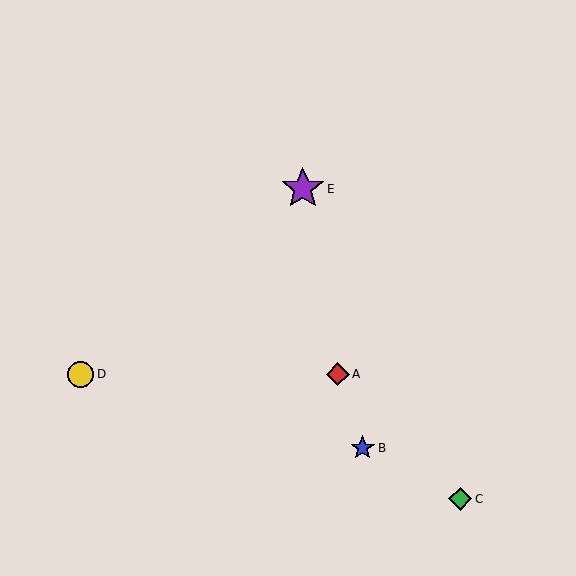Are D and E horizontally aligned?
No, D is at y≈374 and E is at y≈189.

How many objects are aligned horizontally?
2 objects (A, D) are aligned horizontally.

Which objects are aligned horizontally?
Objects A, D are aligned horizontally.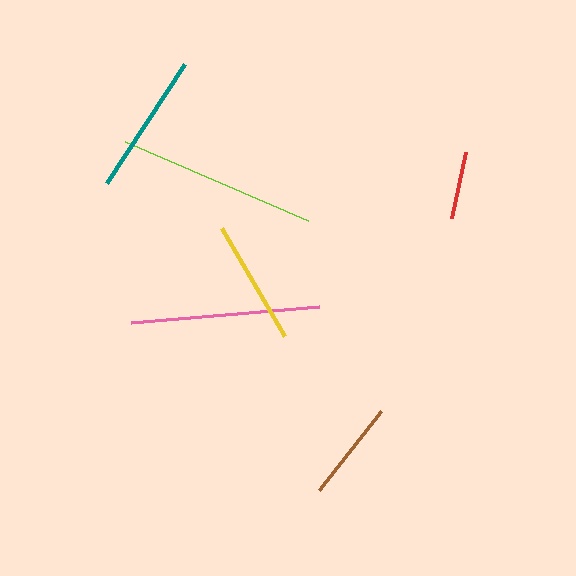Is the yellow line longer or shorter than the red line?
The yellow line is longer than the red line.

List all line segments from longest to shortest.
From longest to shortest: lime, pink, teal, yellow, brown, red.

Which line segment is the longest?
The lime line is the longest at approximately 199 pixels.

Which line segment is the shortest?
The red line is the shortest at approximately 68 pixels.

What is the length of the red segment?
The red segment is approximately 68 pixels long.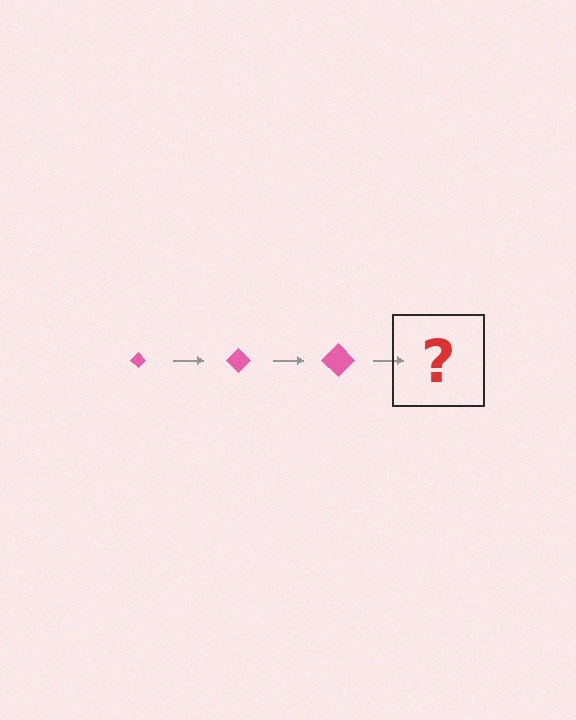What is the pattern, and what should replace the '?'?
The pattern is that the diamond gets progressively larger each step. The '?' should be a pink diamond, larger than the previous one.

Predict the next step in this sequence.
The next step is a pink diamond, larger than the previous one.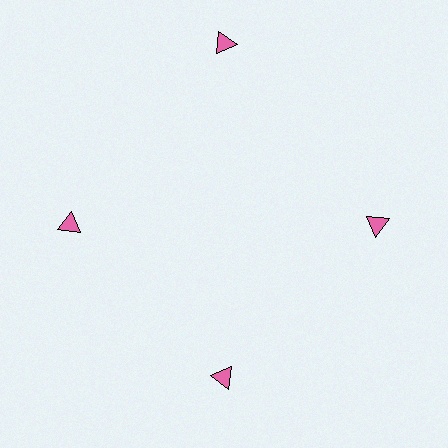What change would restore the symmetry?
The symmetry would be restored by moving it inward, back onto the ring so that all 4 triangles sit at equal angles and equal distance from the center.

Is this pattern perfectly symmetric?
No. The 4 pink triangles are arranged in a ring, but one element near the 12 o'clock position is pushed outward from the center, breaking the 4-fold rotational symmetry.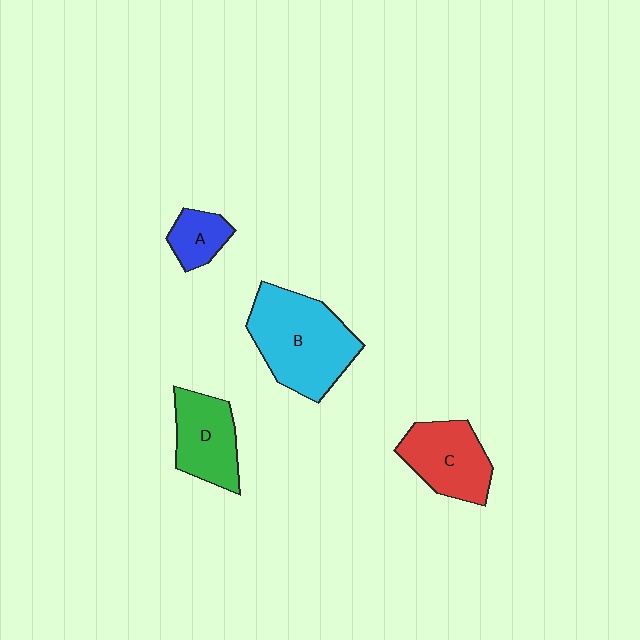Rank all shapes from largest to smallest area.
From largest to smallest: B (cyan), C (red), D (green), A (blue).